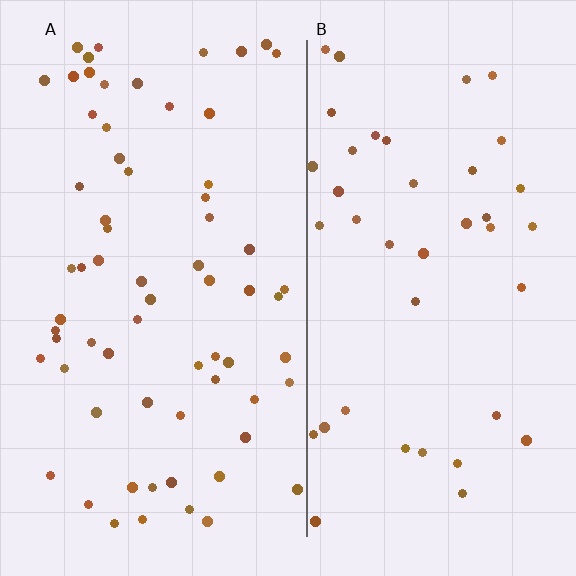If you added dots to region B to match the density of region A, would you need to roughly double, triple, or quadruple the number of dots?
Approximately double.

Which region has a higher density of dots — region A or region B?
A (the left).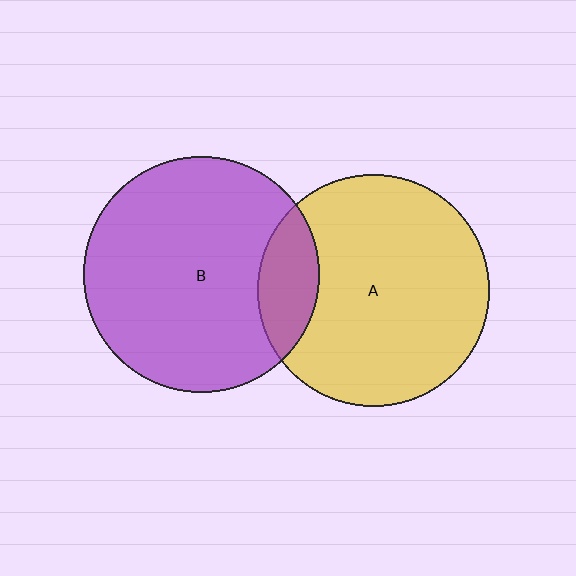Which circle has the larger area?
Circle B (purple).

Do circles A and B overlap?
Yes.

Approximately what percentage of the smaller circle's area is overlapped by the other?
Approximately 15%.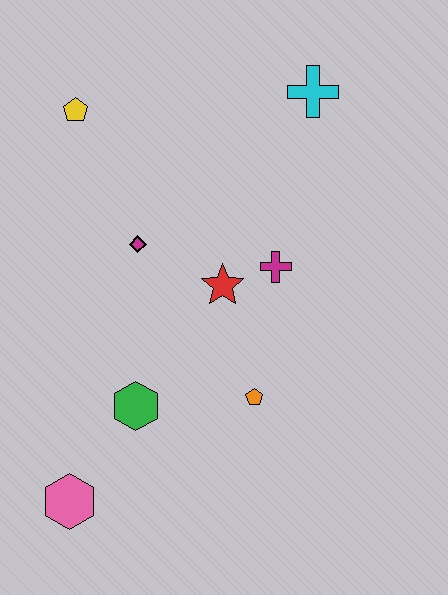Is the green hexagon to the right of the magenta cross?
No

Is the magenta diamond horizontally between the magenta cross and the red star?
No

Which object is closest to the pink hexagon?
The green hexagon is closest to the pink hexagon.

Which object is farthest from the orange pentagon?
The yellow pentagon is farthest from the orange pentagon.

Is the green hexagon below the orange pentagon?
Yes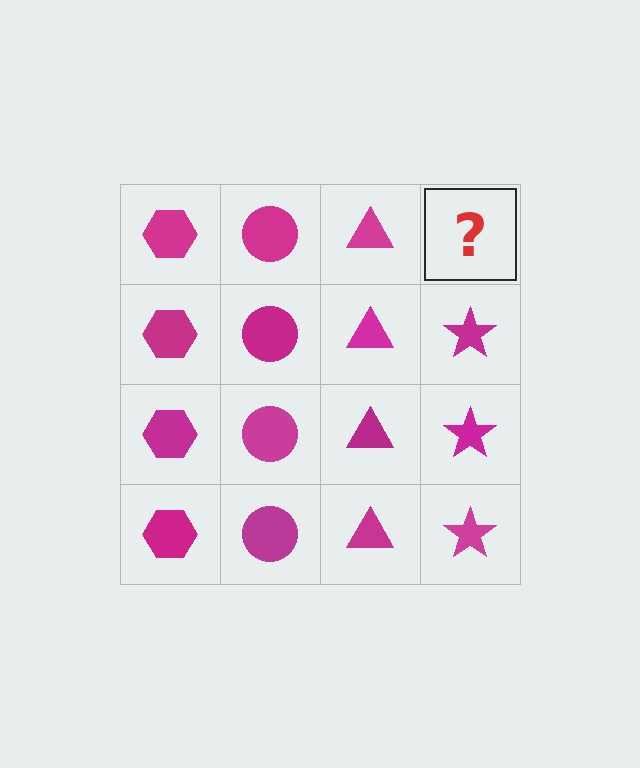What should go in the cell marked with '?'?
The missing cell should contain a magenta star.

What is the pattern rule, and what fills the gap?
The rule is that each column has a consistent shape. The gap should be filled with a magenta star.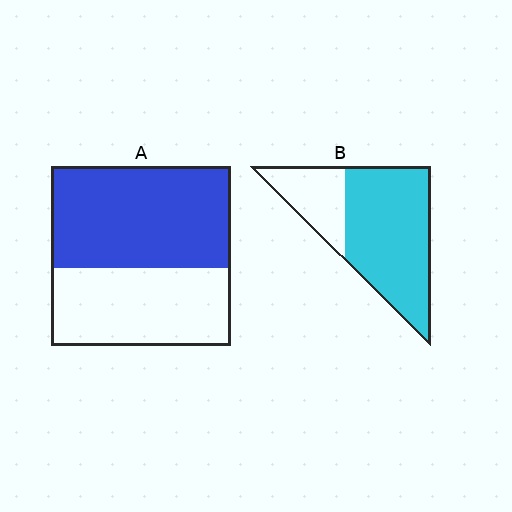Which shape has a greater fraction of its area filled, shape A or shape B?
Shape B.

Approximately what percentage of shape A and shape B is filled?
A is approximately 55% and B is approximately 70%.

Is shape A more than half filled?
Yes.